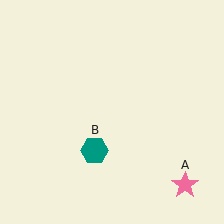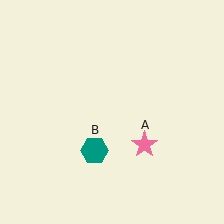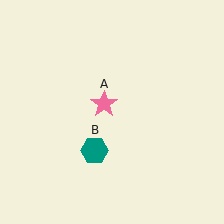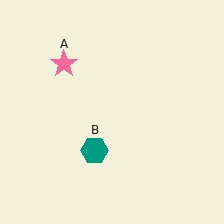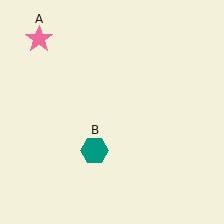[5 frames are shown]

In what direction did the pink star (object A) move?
The pink star (object A) moved up and to the left.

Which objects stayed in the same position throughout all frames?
Teal hexagon (object B) remained stationary.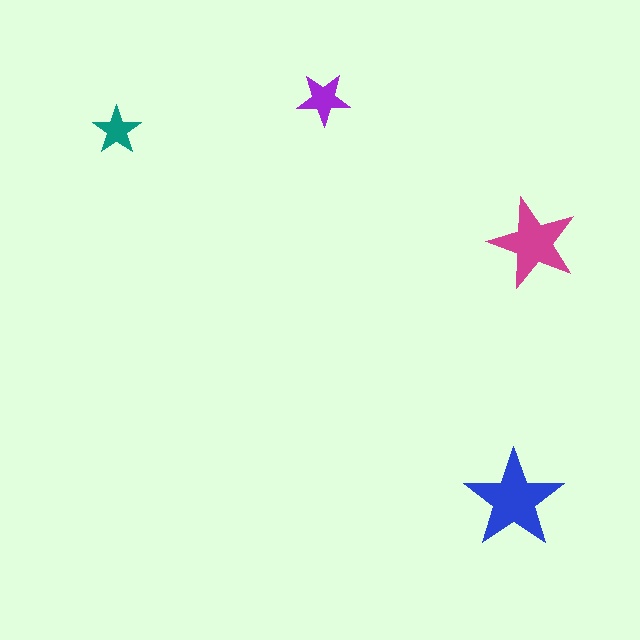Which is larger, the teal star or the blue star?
The blue one.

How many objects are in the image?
There are 4 objects in the image.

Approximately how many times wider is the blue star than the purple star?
About 2 times wider.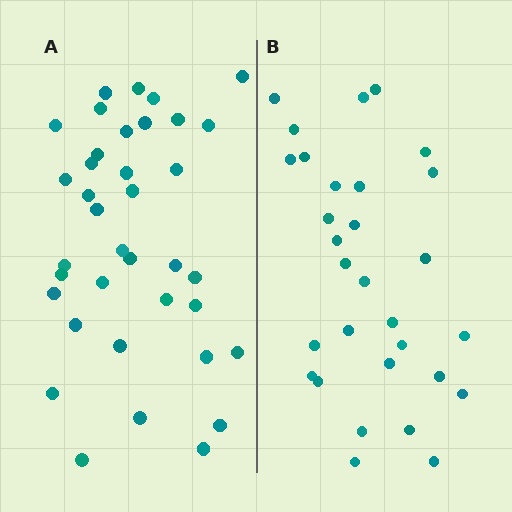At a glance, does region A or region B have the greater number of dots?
Region A (the left region) has more dots.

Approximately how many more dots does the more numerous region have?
Region A has roughly 8 or so more dots than region B.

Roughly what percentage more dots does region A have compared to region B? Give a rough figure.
About 25% more.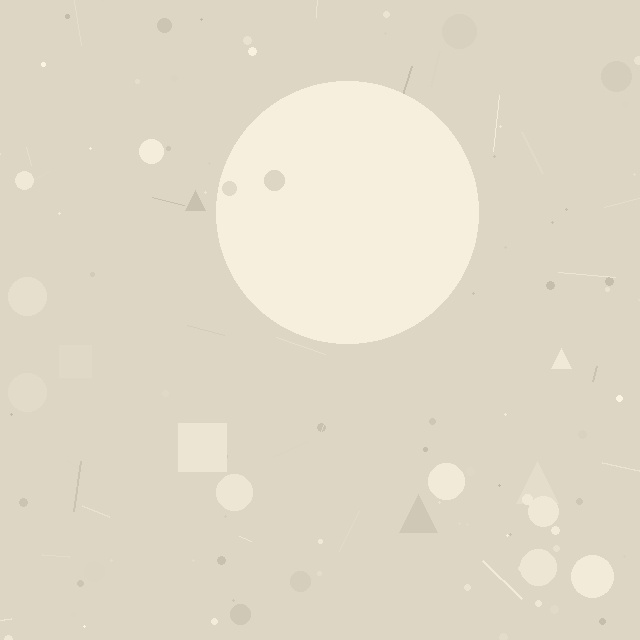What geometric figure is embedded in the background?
A circle is embedded in the background.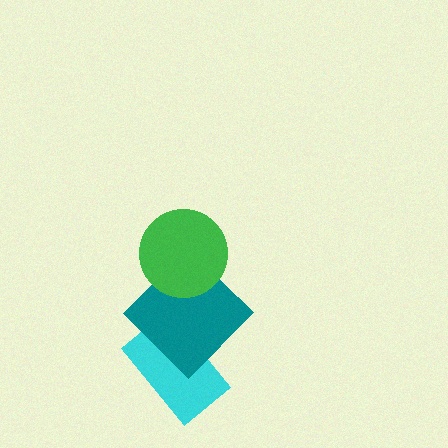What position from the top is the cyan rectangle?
The cyan rectangle is 3rd from the top.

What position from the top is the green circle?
The green circle is 1st from the top.